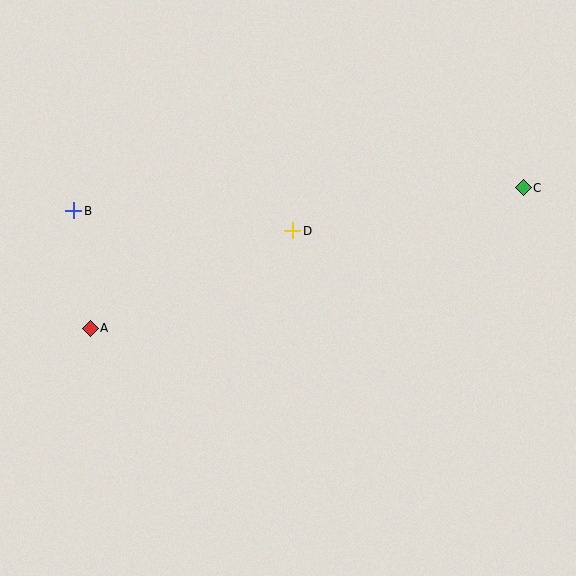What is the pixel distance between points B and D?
The distance between B and D is 220 pixels.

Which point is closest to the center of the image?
Point D at (293, 231) is closest to the center.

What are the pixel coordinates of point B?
Point B is at (74, 211).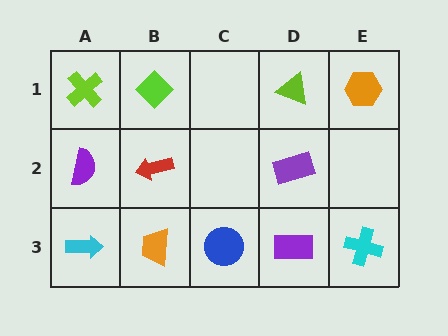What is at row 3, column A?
A cyan arrow.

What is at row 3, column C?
A blue circle.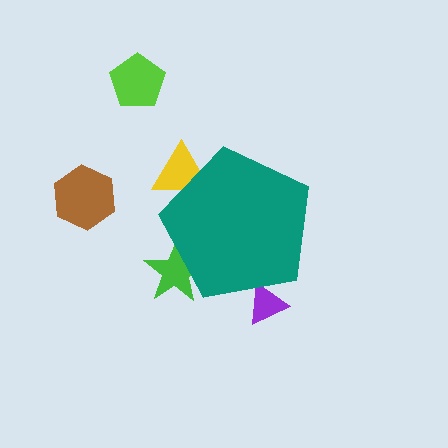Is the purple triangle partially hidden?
Yes, the purple triangle is partially hidden behind the teal pentagon.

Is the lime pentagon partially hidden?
No, the lime pentagon is fully visible.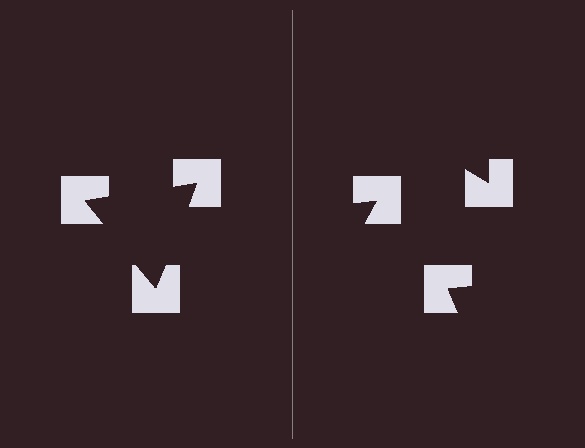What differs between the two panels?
The notched squares are positioned identically on both sides; only the wedge orientations differ. On the left they align to a triangle; on the right they are misaligned.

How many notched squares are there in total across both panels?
6 — 3 on each side.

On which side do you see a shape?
An illusory triangle appears on the left side. On the right side the wedge cuts are rotated, so no coherent shape forms.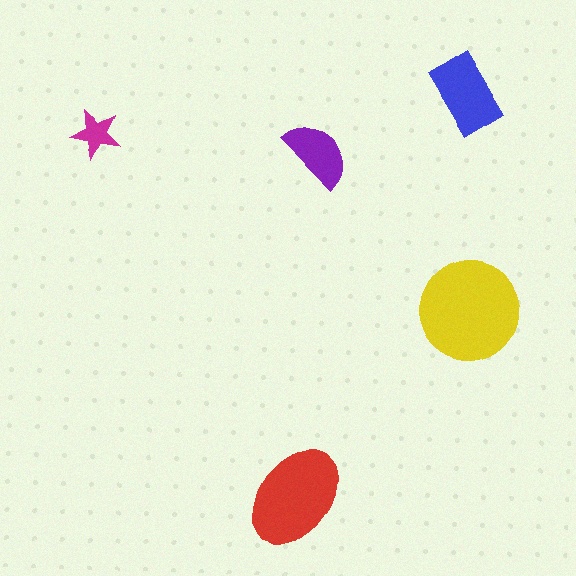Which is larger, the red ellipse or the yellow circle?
The yellow circle.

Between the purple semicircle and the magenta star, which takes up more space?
The purple semicircle.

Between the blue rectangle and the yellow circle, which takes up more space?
The yellow circle.